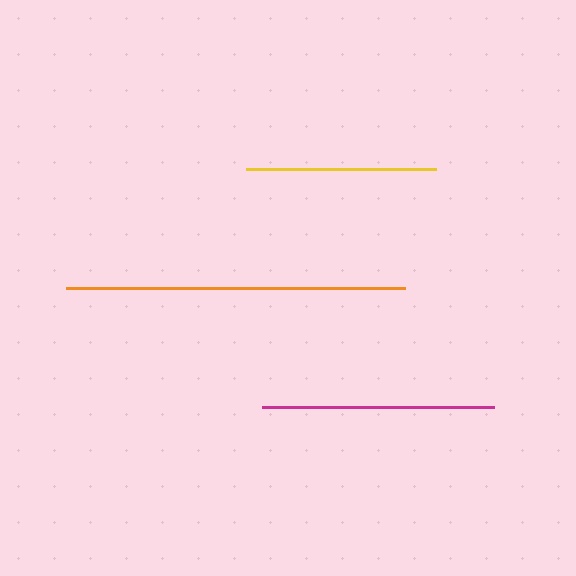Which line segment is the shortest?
The yellow line is the shortest at approximately 190 pixels.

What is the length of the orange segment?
The orange segment is approximately 338 pixels long.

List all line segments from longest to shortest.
From longest to shortest: orange, magenta, yellow.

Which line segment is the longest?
The orange line is the longest at approximately 338 pixels.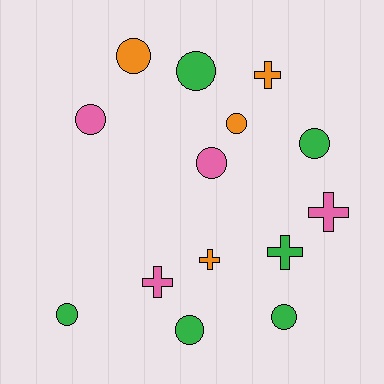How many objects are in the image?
There are 14 objects.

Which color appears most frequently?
Green, with 6 objects.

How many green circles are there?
There are 5 green circles.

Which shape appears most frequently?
Circle, with 9 objects.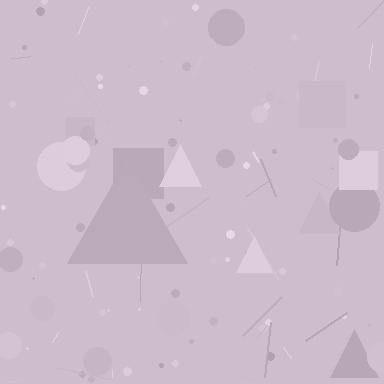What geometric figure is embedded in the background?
A triangle is embedded in the background.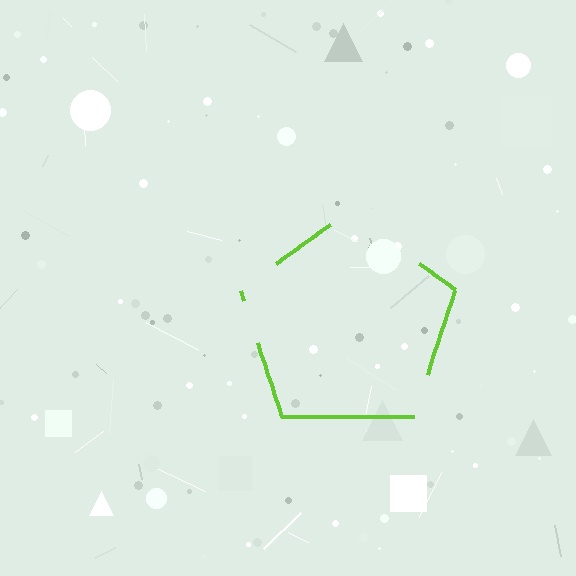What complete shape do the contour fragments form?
The contour fragments form a pentagon.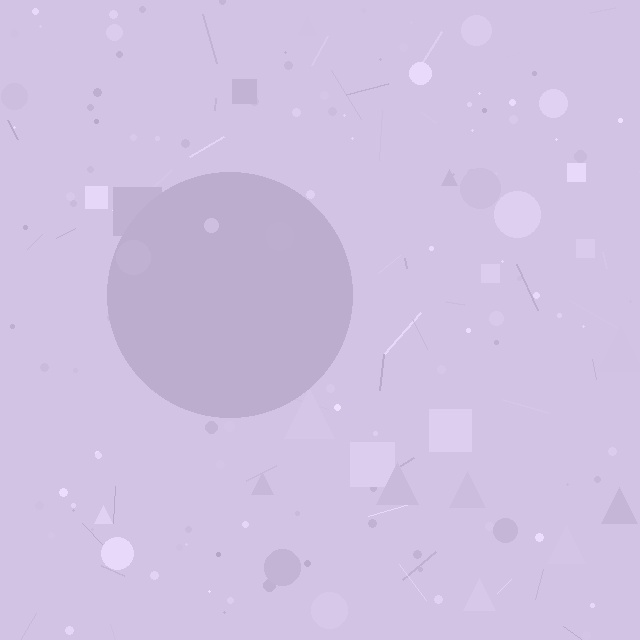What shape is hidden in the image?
A circle is hidden in the image.